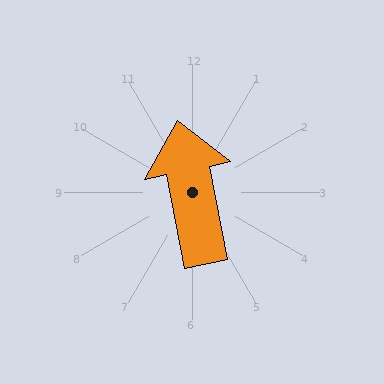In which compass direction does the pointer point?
North.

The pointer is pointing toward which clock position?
Roughly 12 o'clock.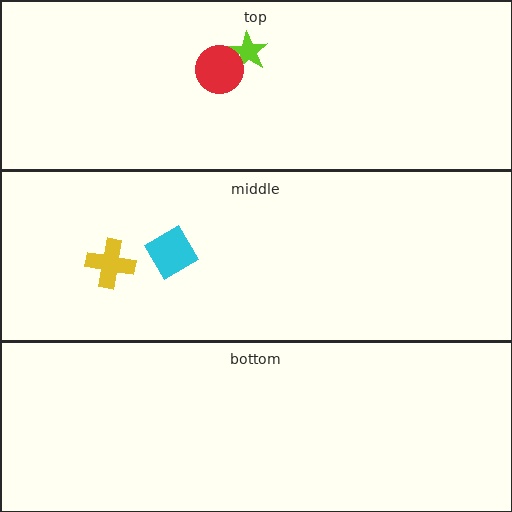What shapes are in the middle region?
The yellow cross, the cyan diamond.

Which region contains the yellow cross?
The middle region.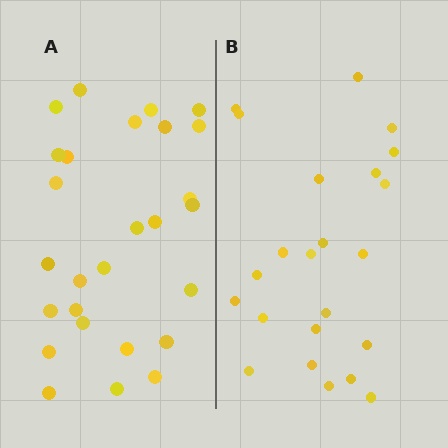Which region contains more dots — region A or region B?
Region A (the left region) has more dots.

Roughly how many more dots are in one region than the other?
Region A has about 4 more dots than region B.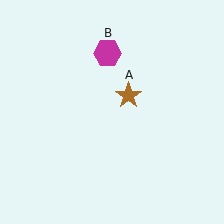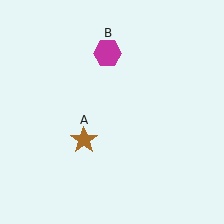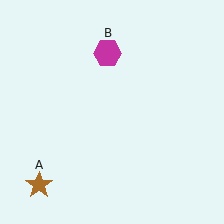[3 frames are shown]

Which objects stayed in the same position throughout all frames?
Magenta hexagon (object B) remained stationary.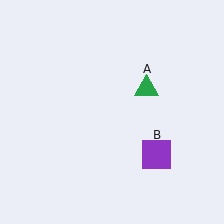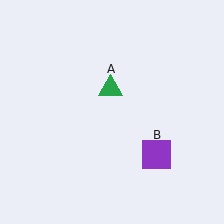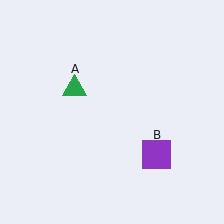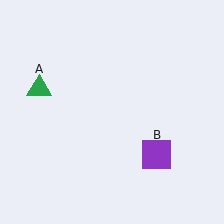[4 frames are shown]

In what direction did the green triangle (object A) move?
The green triangle (object A) moved left.